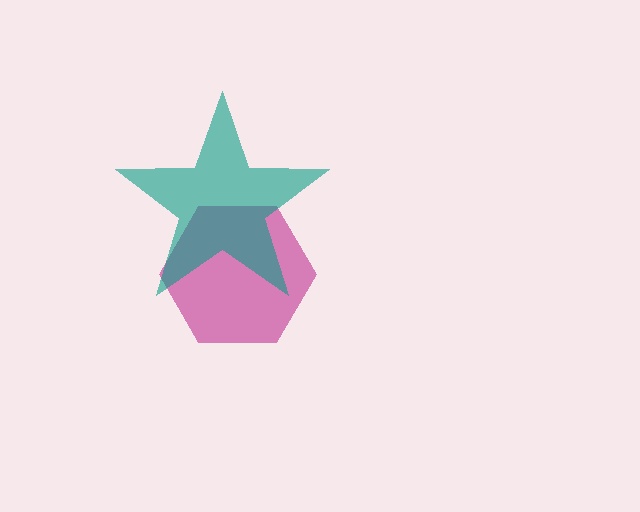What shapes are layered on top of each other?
The layered shapes are: a magenta hexagon, a teal star.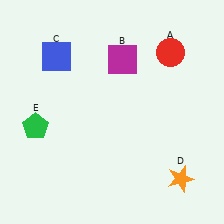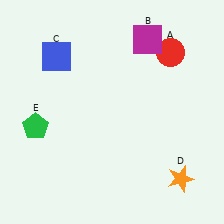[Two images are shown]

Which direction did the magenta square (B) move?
The magenta square (B) moved right.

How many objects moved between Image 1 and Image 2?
1 object moved between the two images.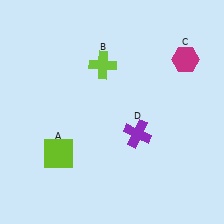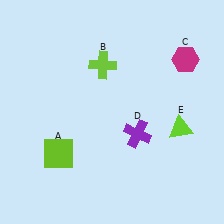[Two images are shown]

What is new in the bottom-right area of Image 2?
A lime triangle (E) was added in the bottom-right area of Image 2.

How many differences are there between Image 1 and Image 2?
There is 1 difference between the two images.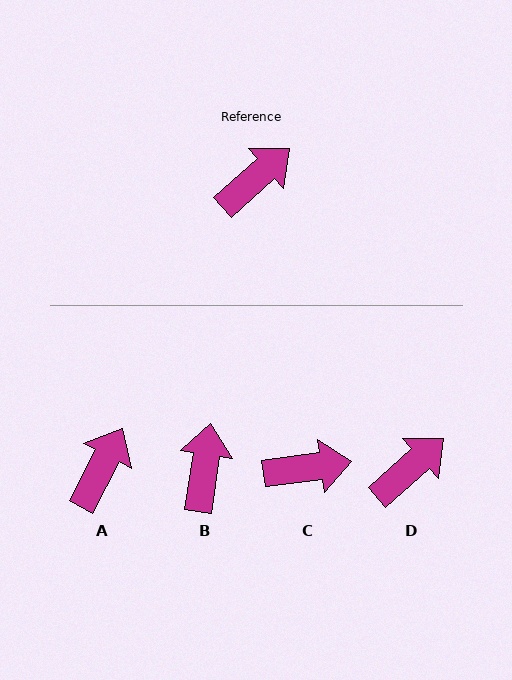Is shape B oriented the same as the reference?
No, it is off by about 40 degrees.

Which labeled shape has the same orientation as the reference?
D.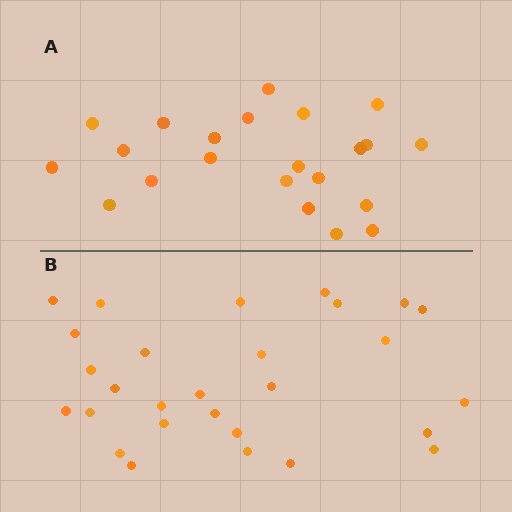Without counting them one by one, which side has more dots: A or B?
Region B (the bottom region) has more dots.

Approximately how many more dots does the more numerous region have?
Region B has about 6 more dots than region A.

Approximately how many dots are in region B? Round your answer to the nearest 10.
About 30 dots. (The exact count is 28, which rounds to 30.)